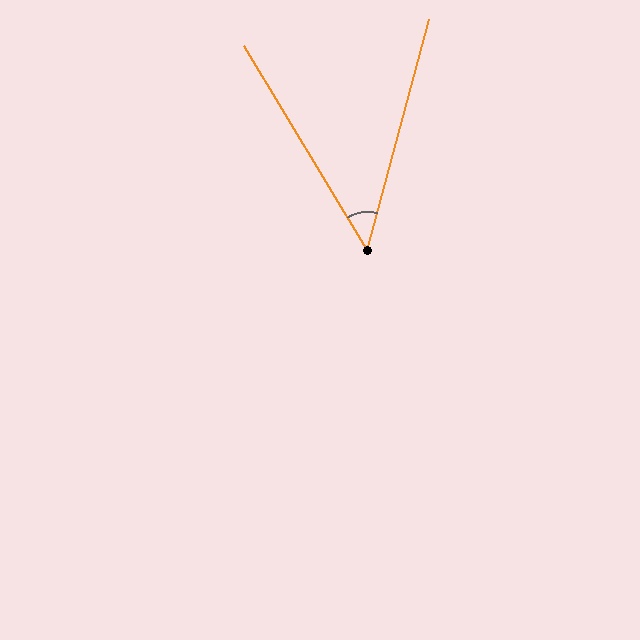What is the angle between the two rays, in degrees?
Approximately 46 degrees.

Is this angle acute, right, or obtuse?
It is acute.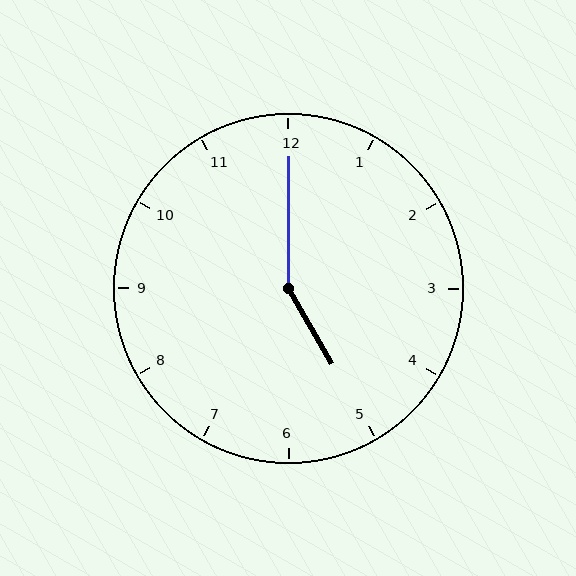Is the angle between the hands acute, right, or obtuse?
It is obtuse.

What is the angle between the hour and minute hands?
Approximately 150 degrees.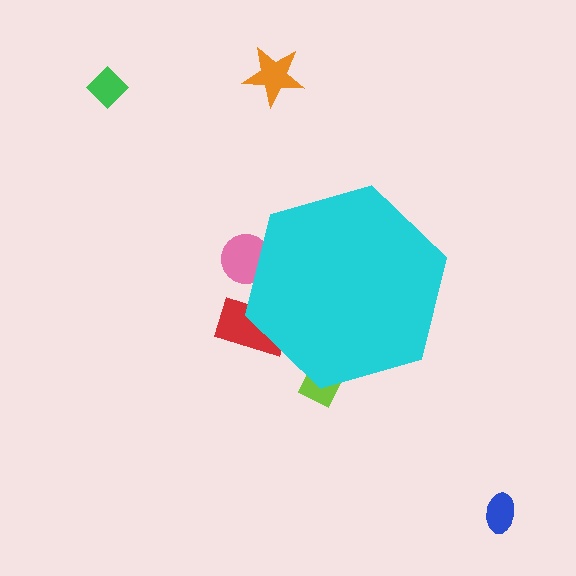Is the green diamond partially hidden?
No, the green diamond is fully visible.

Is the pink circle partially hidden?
Yes, the pink circle is partially hidden behind the cyan hexagon.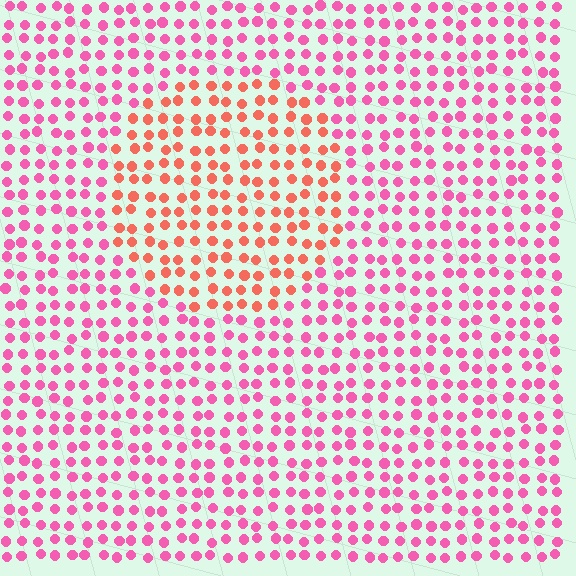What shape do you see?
I see a circle.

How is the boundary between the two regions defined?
The boundary is defined purely by a slight shift in hue (about 39 degrees). Spacing, size, and orientation are identical on both sides.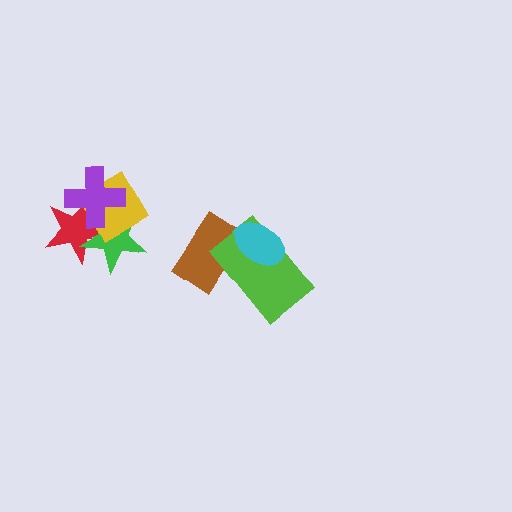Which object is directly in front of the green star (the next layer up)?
The yellow diamond is directly in front of the green star.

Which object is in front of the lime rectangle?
The cyan ellipse is in front of the lime rectangle.